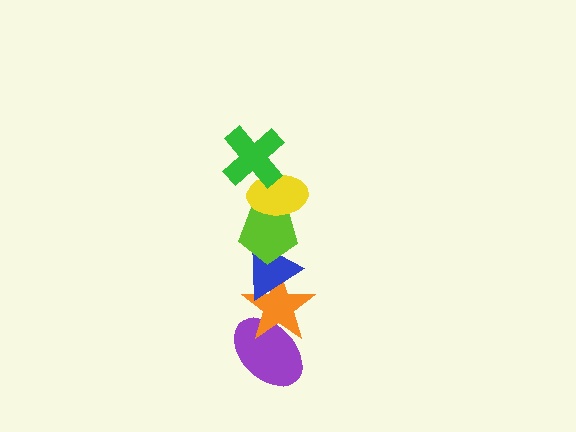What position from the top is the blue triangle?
The blue triangle is 4th from the top.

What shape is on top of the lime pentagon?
The yellow ellipse is on top of the lime pentagon.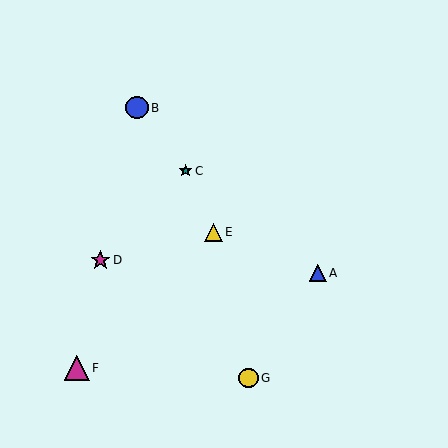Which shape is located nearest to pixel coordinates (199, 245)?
The yellow triangle (labeled E) at (213, 232) is nearest to that location.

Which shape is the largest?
The magenta triangle (labeled F) is the largest.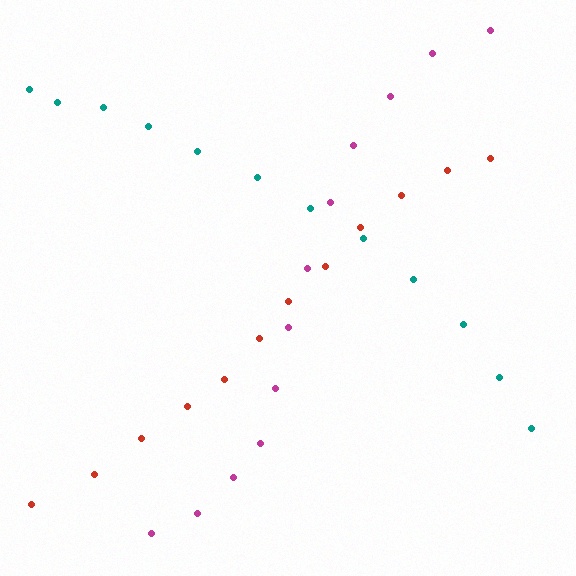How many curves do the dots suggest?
There are 3 distinct paths.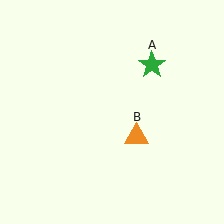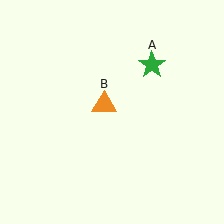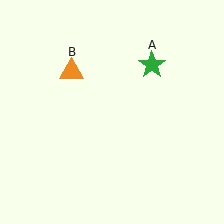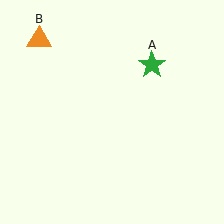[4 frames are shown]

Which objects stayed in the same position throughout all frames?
Green star (object A) remained stationary.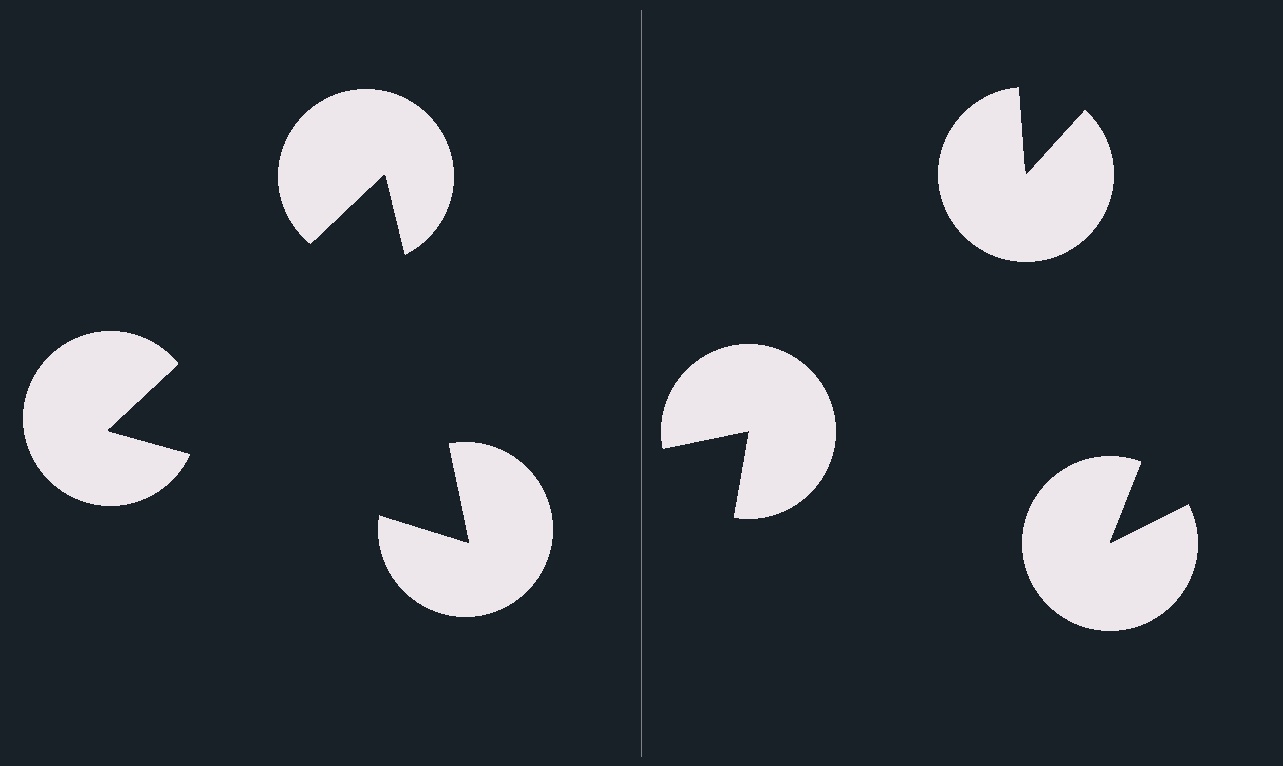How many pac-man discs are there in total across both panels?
6 — 3 on each side.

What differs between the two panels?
The pac-man discs are positioned identically on both sides; only the wedge orientations differ. On the left they align to a triangle; on the right they are misaligned.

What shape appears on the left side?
An illusory triangle.